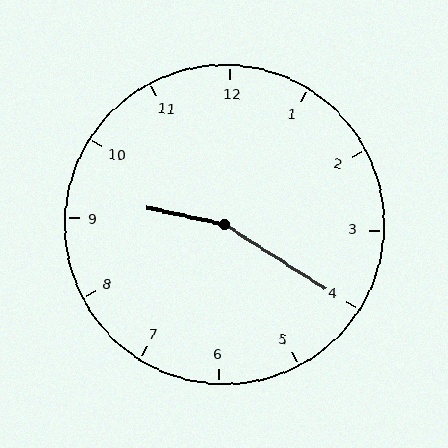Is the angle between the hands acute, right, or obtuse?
It is obtuse.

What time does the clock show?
9:20.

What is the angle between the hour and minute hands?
Approximately 160 degrees.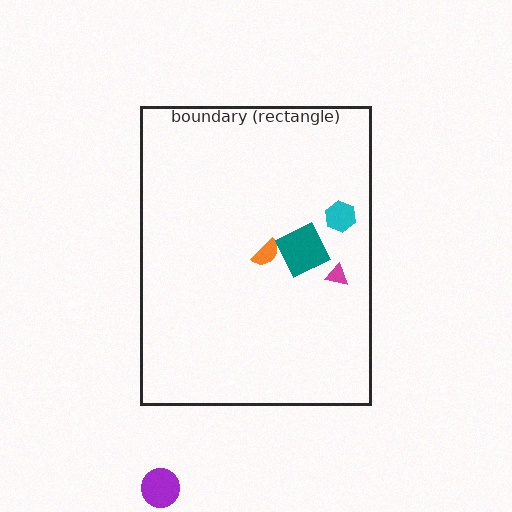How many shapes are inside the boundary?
4 inside, 1 outside.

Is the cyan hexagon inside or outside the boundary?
Inside.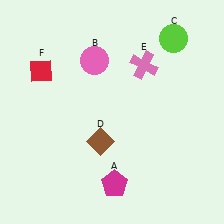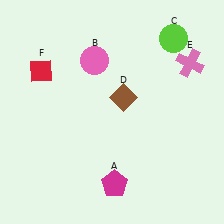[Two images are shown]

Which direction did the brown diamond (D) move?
The brown diamond (D) moved up.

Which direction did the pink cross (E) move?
The pink cross (E) moved right.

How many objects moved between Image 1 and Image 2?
2 objects moved between the two images.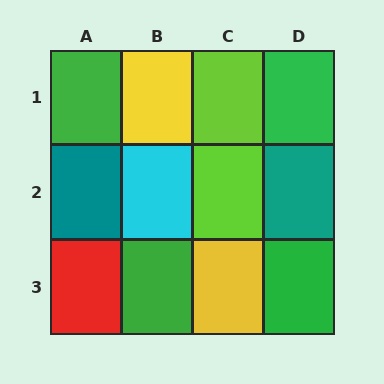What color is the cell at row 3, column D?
Green.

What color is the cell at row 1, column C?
Lime.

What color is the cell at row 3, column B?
Green.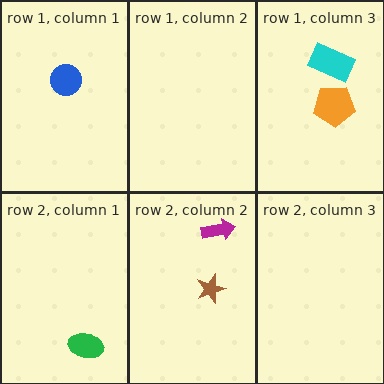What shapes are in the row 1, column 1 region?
The blue circle.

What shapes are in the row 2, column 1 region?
The green ellipse.